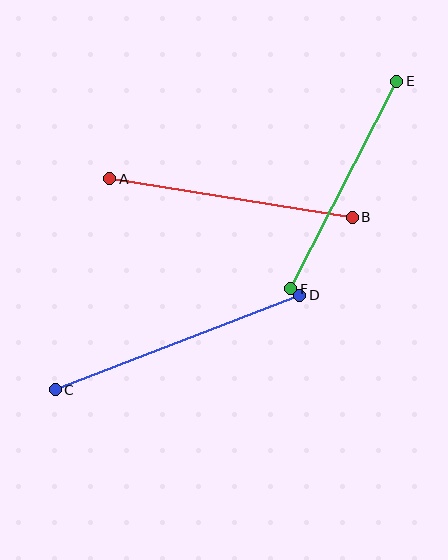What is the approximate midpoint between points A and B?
The midpoint is at approximately (231, 198) pixels.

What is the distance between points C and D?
The distance is approximately 262 pixels.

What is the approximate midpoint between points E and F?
The midpoint is at approximately (344, 185) pixels.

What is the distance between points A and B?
The distance is approximately 245 pixels.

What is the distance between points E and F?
The distance is approximately 233 pixels.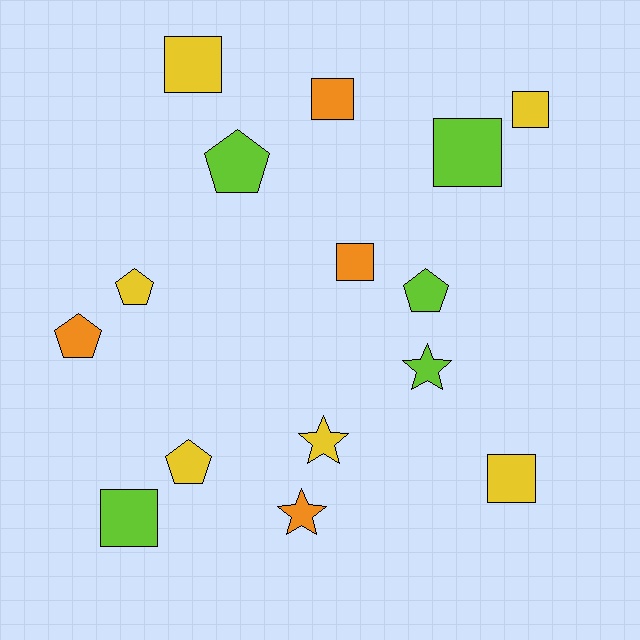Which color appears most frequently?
Yellow, with 6 objects.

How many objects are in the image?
There are 15 objects.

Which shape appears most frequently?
Square, with 7 objects.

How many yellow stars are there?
There is 1 yellow star.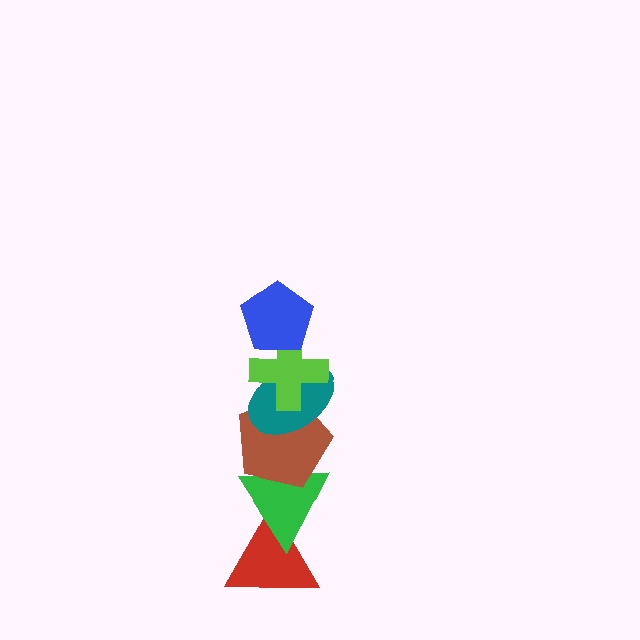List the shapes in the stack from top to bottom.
From top to bottom: the blue pentagon, the lime cross, the teal ellipse, the brown pentagon, the green triangle, the red triangle.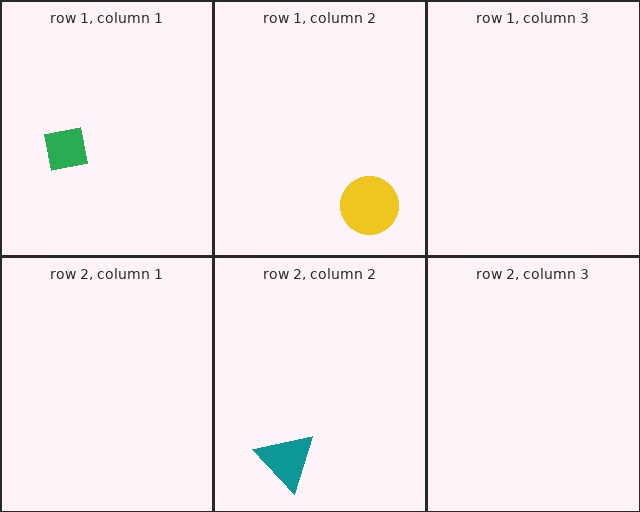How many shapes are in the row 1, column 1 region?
1.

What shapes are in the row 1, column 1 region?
The green square.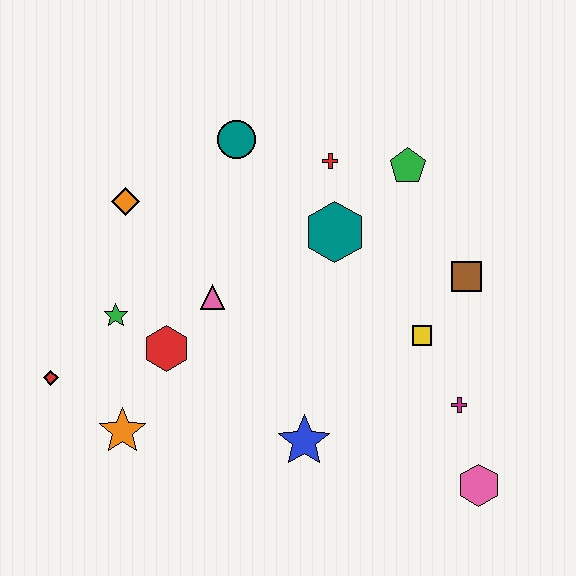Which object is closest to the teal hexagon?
The red cross is closest to the teal hexagon.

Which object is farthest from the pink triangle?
The pink hexagon is farthest from the pink triangle.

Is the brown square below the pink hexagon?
No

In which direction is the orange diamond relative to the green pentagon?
The orange diamond is to the left of the green pentagon.